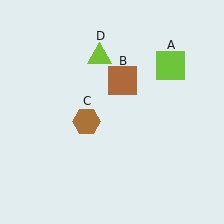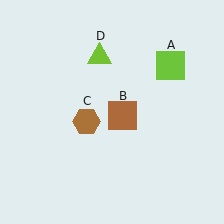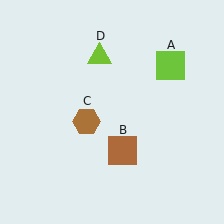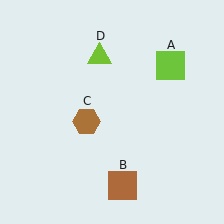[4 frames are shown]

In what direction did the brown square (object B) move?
The brown square (object B) moved down.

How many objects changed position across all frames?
1 object changed position: brown square (object B).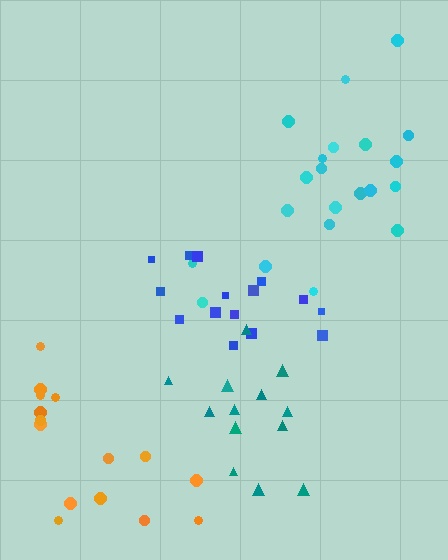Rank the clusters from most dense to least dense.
blue, teal, orange, cyan.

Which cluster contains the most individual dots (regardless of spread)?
Cyan (21).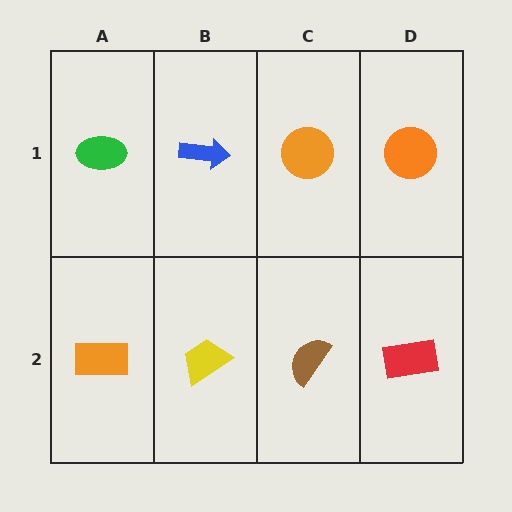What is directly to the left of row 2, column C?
A yellow trapezoid.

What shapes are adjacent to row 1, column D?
A red rectangle (row 2, column D), an orange circle (row 1, column C).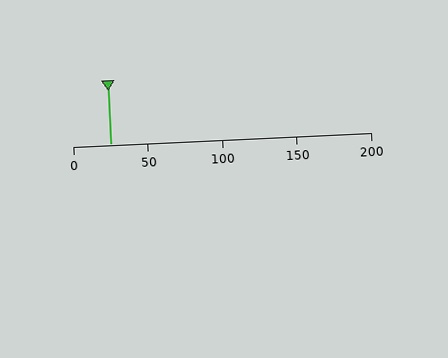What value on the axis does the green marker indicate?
The marker indicates approximately 25.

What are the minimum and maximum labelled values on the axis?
The axis runs from 0 to 200.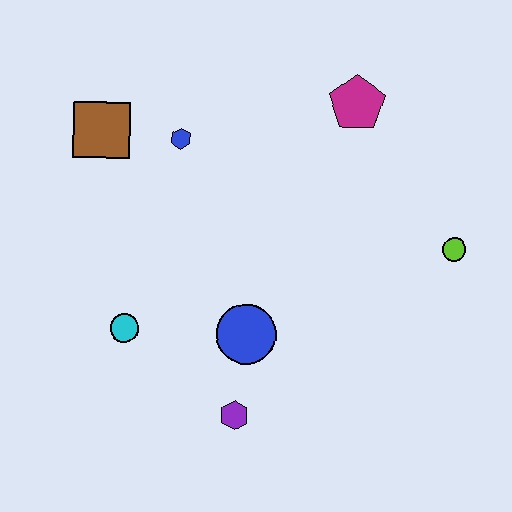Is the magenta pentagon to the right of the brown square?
Yes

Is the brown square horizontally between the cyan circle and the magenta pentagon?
No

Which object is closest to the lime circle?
The magenta pentagon is closest to the lime circle.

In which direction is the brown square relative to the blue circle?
The brown square is above the blue circle.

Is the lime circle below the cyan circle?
No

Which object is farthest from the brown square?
The lime circle is farthest from the brown square.